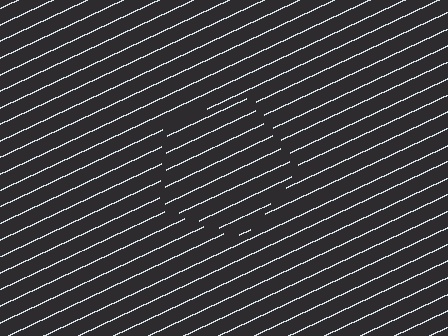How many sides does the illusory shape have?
5 sides — the line-ends trace a pentagon.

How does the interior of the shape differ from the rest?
The interior of the shape contains the same grating, shifted by half a period — the contour is defined by the phase discontinuity where line-ends from the inner and outer gratings abut.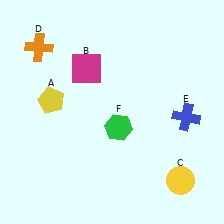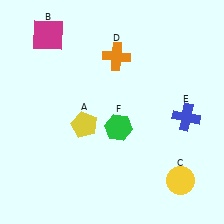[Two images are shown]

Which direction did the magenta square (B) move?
The magenta square (B) moved left.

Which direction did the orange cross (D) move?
The orange cross (D) moved right.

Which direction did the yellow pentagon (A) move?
The yellow pentagon (A) moved right.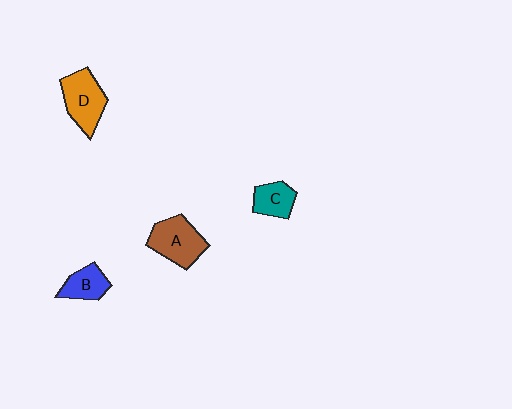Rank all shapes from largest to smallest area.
From largest to smallest: A (brown), D (orange), B (blue), C (teal).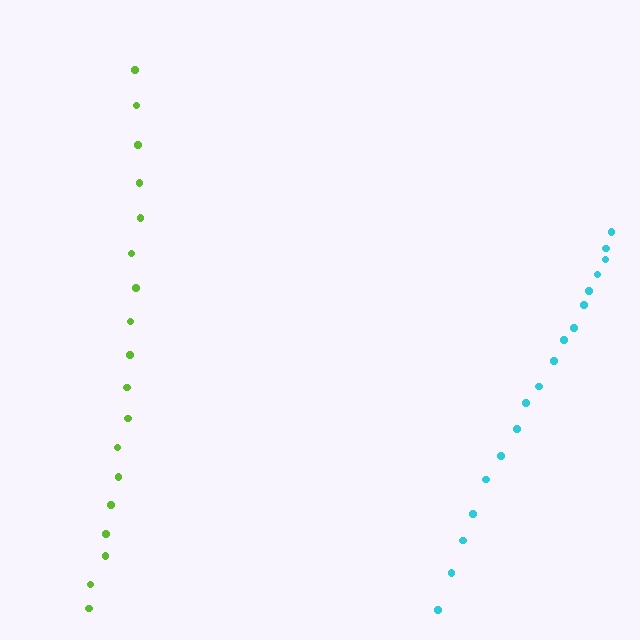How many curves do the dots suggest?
There are 2 distinct paths.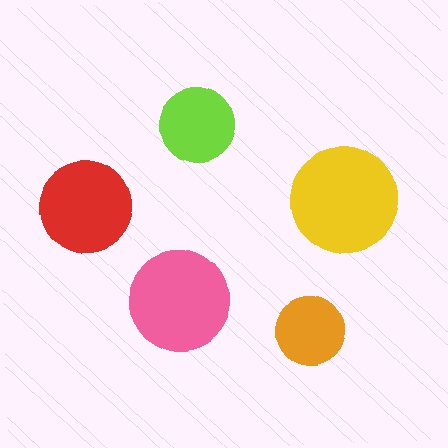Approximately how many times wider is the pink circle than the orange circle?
About 1.5 times wider.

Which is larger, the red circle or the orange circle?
The red one.